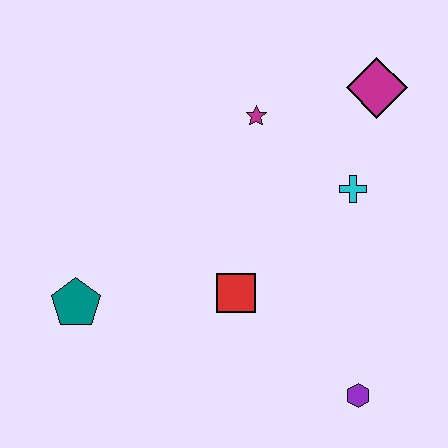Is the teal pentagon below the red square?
Yes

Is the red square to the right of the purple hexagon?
No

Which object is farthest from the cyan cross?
The teal pentagon is farthest from the cyan cross.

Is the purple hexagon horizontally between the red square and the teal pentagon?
No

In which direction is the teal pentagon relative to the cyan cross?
The teal pentagon is to the left of the cyan cross.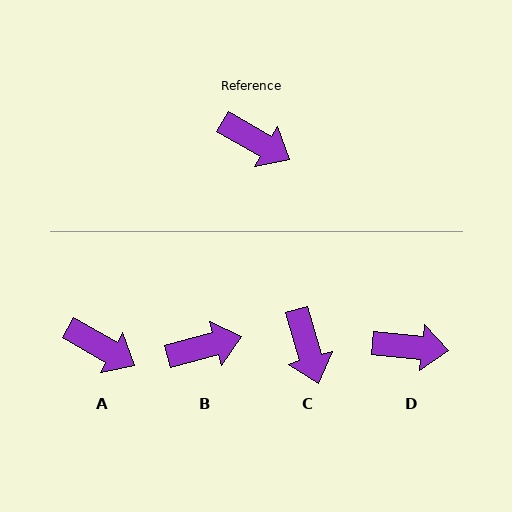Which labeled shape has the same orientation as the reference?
A.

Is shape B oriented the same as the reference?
No, it is off by about 44 degrees.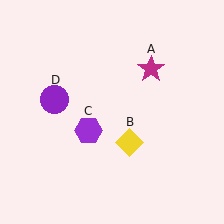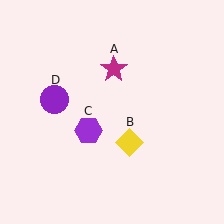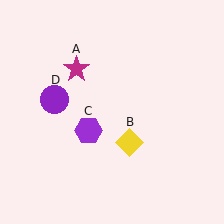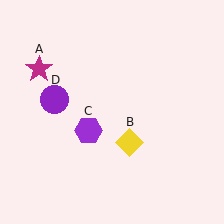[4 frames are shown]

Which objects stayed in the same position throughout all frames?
Yellow diamond (object B) and purple hexagon (object C) and purple circle (object D) remained stationary.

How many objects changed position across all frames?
1 object changed position: magenta star (object A).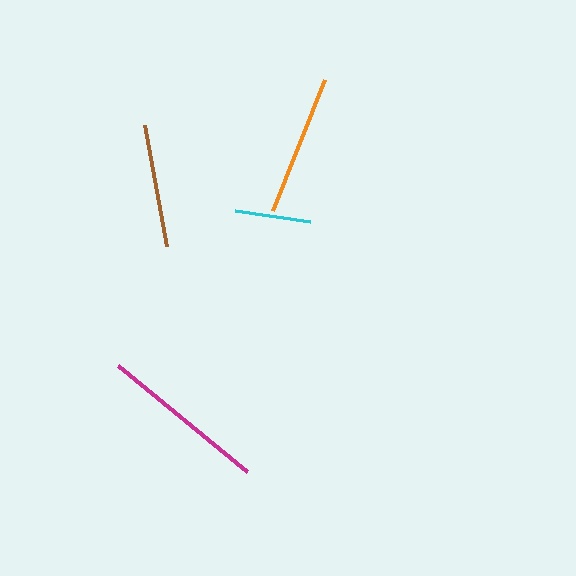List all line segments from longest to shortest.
From longest to shortest: magenta, orange, brown, cyan.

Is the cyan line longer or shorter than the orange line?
The orange line is longer than the cyan line.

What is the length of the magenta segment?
The magenta segment is approximately 167 pixels long.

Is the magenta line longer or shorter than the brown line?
The magenta line is longer than the brown line.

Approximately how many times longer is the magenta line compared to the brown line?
The magenta line is approximately 1.4 times the length of the brown line.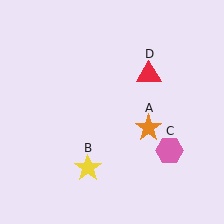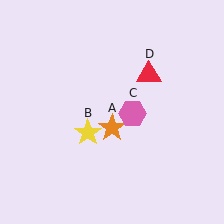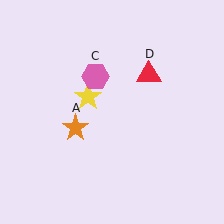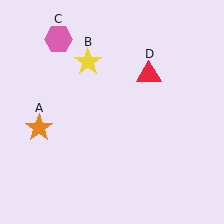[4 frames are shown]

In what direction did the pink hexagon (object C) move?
The pink hexagon (object C) moved up and to the left.